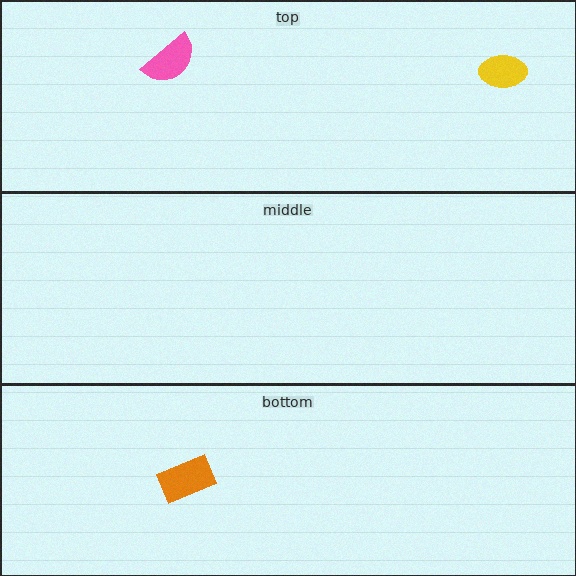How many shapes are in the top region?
2.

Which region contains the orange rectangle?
The bottom region.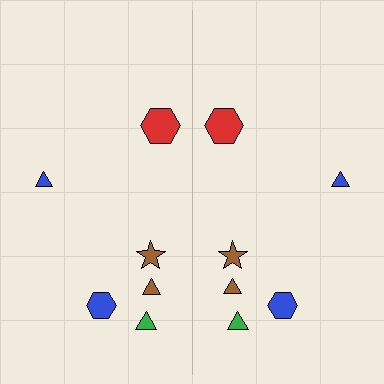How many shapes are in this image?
There are 12 shapes in this image.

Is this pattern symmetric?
Yes, this pattern has bilateral (reflection) symmetry.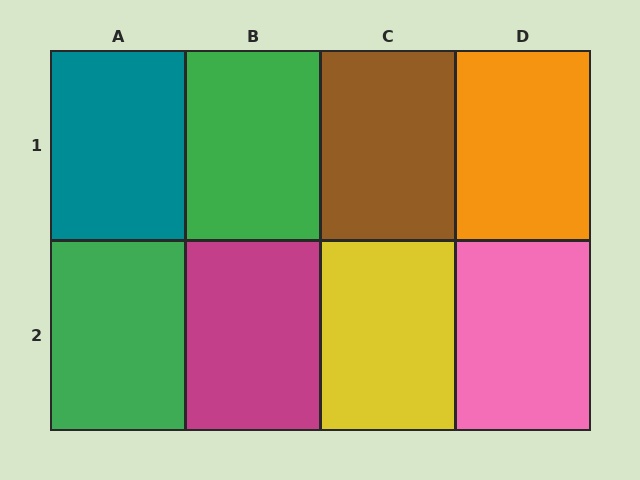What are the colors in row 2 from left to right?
Green, magenta, yellow, pink.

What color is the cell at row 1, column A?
Teal.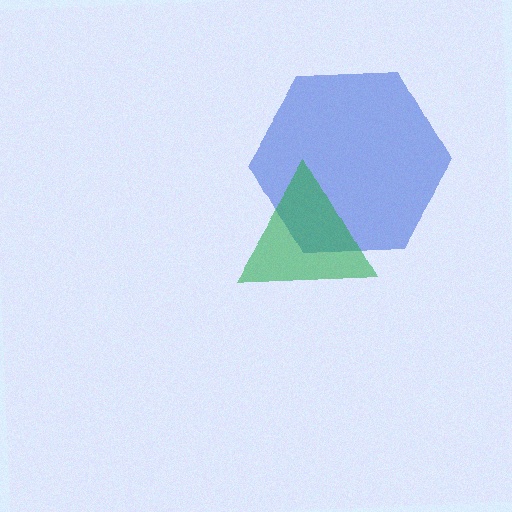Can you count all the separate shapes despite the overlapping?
Yes, there are 2 separate shapes.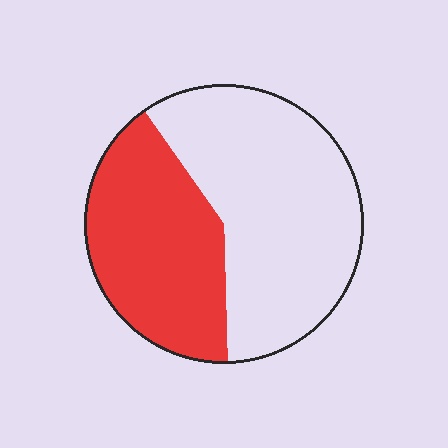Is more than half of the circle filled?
No.